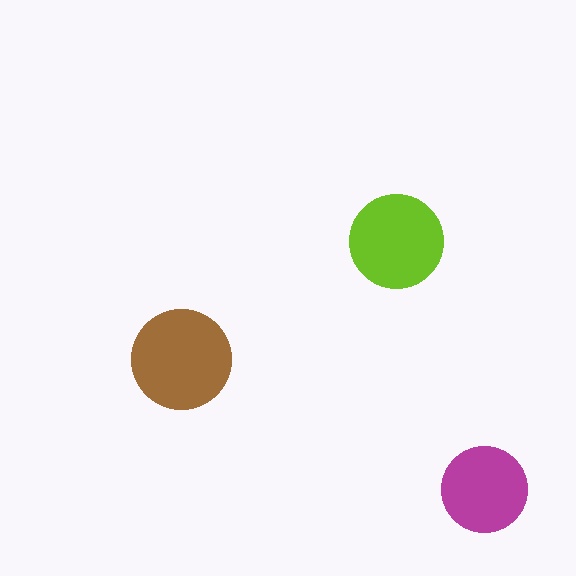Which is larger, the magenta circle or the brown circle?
The brown one.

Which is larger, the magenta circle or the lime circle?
The lime one.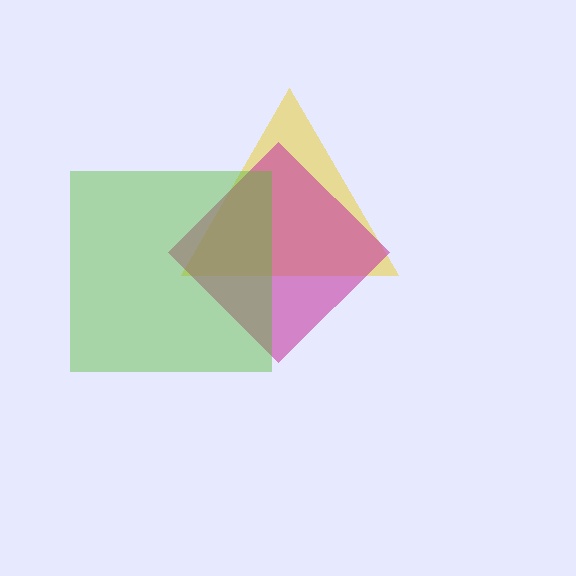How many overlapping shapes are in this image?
There are 3 overlapping shapes in the image.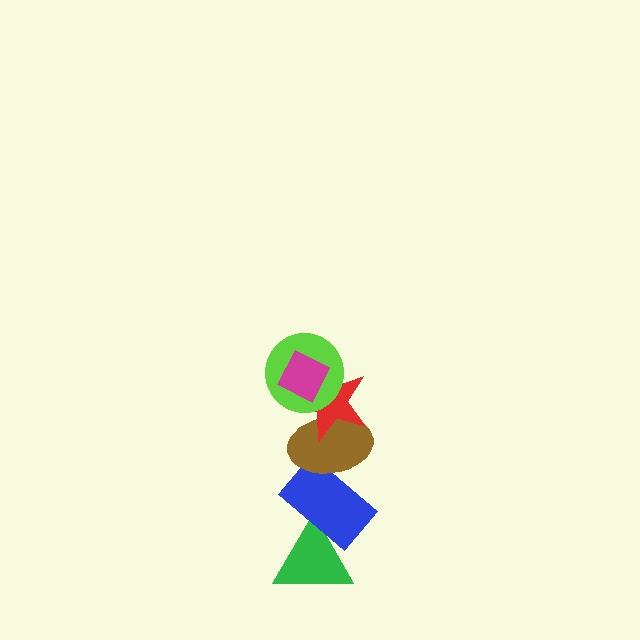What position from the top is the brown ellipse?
The brown ellipse is 4th from the top.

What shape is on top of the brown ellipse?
The red star is on top of the brown ellipse.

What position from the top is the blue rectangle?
The blue rectangle is 5th from the top.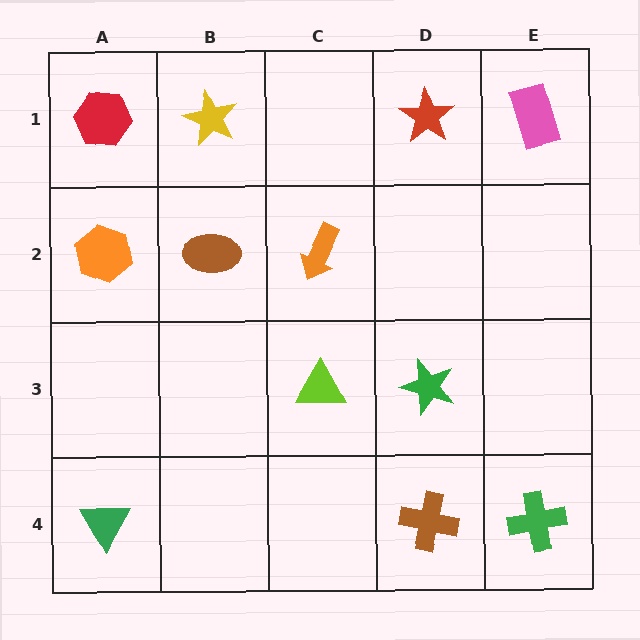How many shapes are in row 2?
3 shapes.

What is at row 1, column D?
A red star.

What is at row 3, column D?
A green star.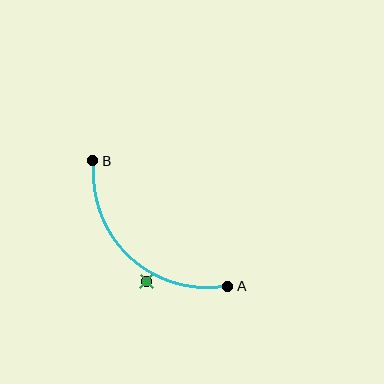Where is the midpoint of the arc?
The arc midpoint is the point on the curve farthest from the straight line joining A and B. It sits below and to the left of that line.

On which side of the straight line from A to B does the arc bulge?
The arc bulges below and to the left of the straight line connecting A and B.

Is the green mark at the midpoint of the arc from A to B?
No — the green mark does not lie on the arc at all. It sits slightly outside the curve.